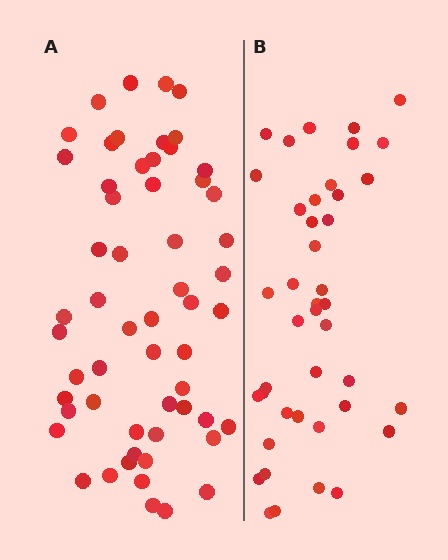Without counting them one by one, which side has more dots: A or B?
Region A (the left region) has more dots.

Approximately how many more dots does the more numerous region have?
Region A has approximately 15 more dots than region B.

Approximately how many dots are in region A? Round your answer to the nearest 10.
About 60 dots. (The exact count is 57, which rounds to 60.)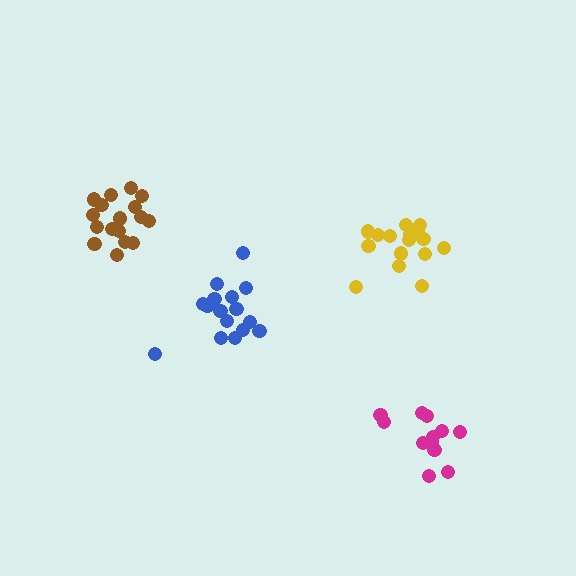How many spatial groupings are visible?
There are 4 spatial groupings.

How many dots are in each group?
Group 1: 12 dots, Group 2: 17 dots, Group 3: 17 dots, Group 4: 16 dots (62 total).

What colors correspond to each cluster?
The clusters are colored: magenta, brown, blue, yellow.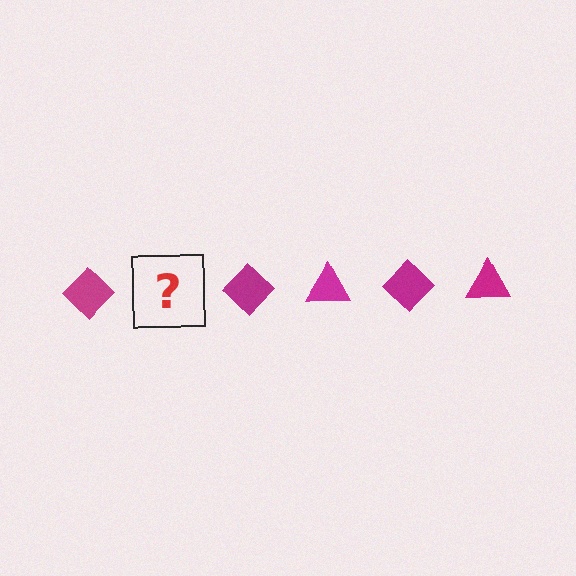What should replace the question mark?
The question mark should be replaced with a magenta triangle.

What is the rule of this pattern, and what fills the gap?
The rule is that the pattern cycles through diamond, triangle shapes in magenta. The gap should be filled with a magenta triangle.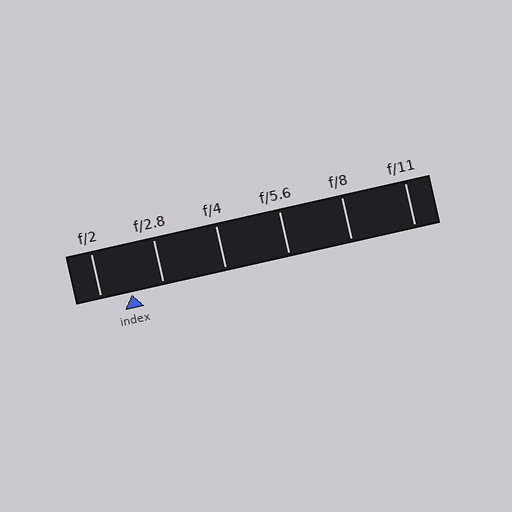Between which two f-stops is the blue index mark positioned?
The index mark is between f/2 and f/2.8.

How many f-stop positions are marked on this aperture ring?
There are 6 f-stop positions marked.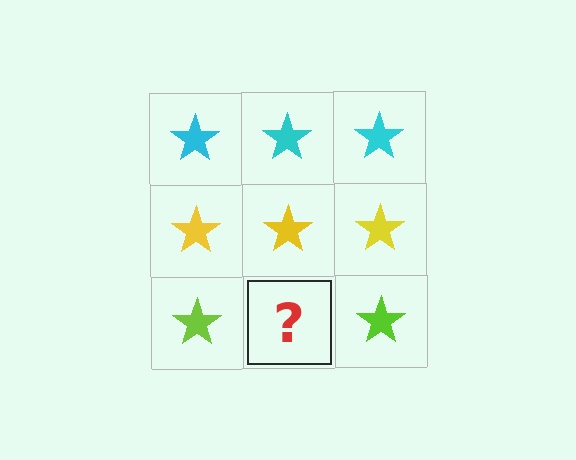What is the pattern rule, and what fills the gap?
The rule is that each row has a consistent color. The gap should be filled with a lime star.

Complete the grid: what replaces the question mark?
The question mark should be replaced with a lime star.